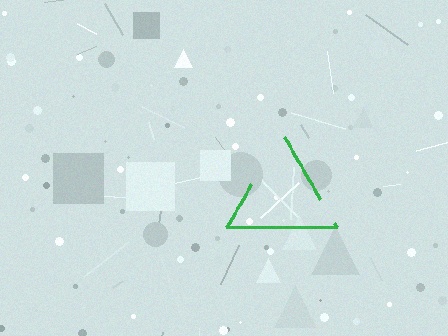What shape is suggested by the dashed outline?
The dashed outline suggests a triangle.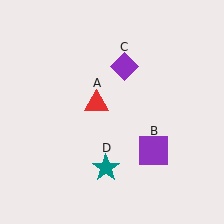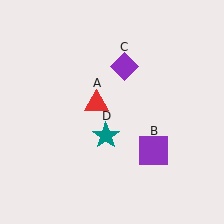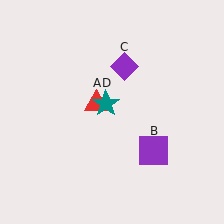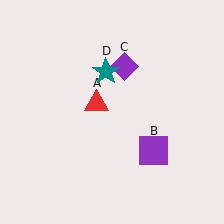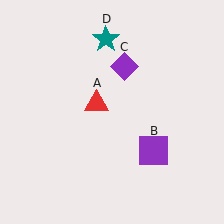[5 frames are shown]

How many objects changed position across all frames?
1 object changed position: teal star (object D).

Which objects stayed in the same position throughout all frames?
Red triangle (object A) and purple square (object B) and purple diamond (object C) remained stationary.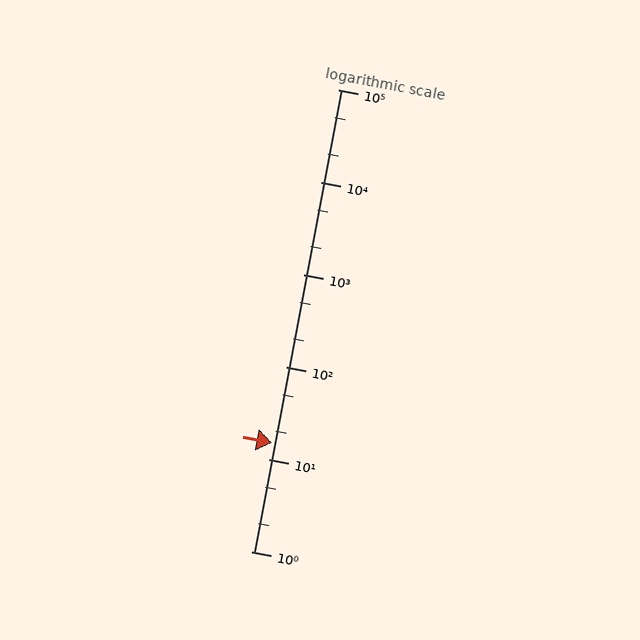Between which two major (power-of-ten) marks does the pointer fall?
The pointer is between 10 and 100.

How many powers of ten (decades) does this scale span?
The scale spans 5 decades, from 1 to 100000.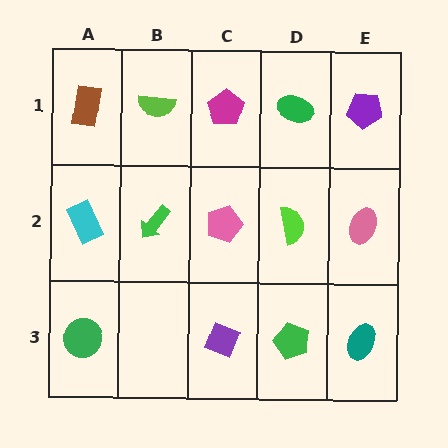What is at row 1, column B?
A lime semicircle.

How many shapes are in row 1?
5 shapes.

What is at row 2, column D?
A lime semicircle.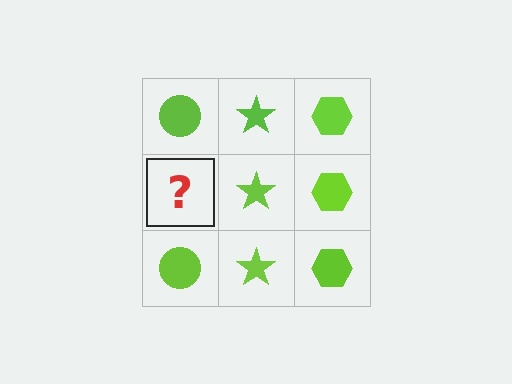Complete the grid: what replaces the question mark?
The question mark should be replaced with a lime circle.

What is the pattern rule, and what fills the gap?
The rule is that each column has a consistent shape. The gap should be filled with a lime circle.